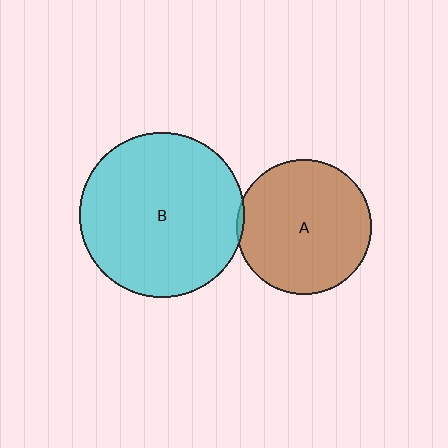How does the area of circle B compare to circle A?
Approximately 1.5 times.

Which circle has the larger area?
Circle B (cyan).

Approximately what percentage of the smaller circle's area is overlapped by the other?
Approximately 5%.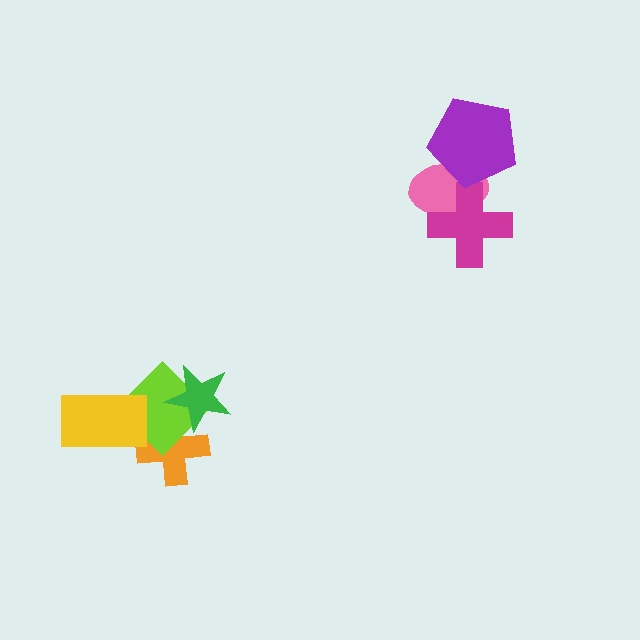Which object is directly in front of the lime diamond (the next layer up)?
The green star is directly in front of the lime diamond.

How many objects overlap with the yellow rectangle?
1 object overlaps with the yellow rectangle.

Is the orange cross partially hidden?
Yes, it is partially covered by another shape.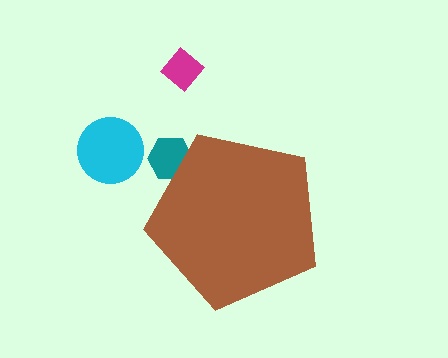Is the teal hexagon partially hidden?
Yes, the teal hexagon is partially hidden behind the brown pentagon.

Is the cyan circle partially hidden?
No, the cyan circle is fully visible.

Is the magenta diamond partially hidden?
No, the magenta diamond is fully visible.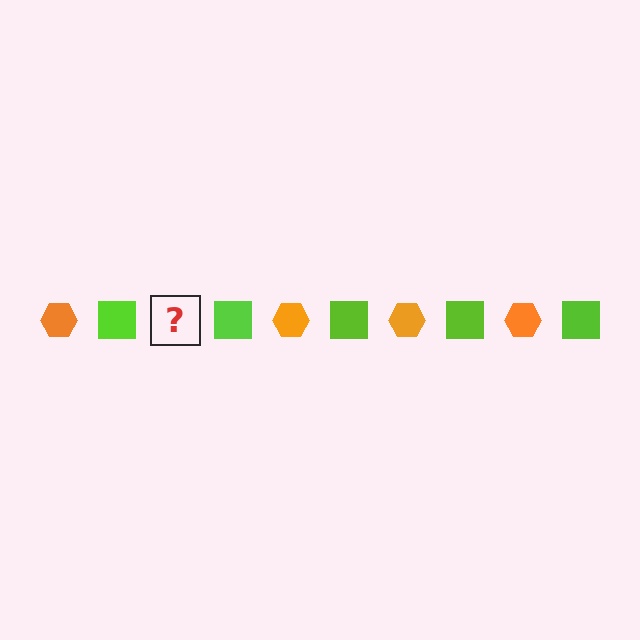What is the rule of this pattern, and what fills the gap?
The rule is that the pattern alternates between orange hexagon and lime square. The gap should be filled with an orange hexagon.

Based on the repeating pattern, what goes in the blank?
The blank should be an orange hexagon.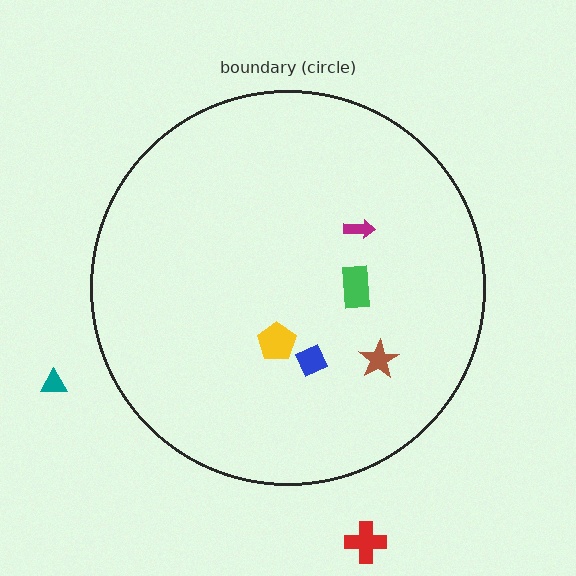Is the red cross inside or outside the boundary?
Outside.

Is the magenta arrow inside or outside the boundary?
Inside.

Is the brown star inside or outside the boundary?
Inside.